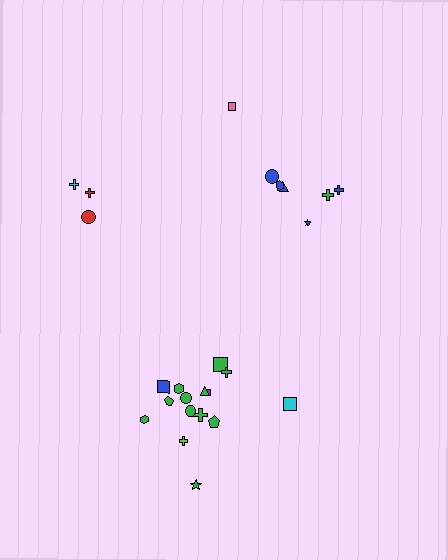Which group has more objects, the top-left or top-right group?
The top-right group.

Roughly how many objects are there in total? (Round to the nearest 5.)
Roughly 25 objects in total.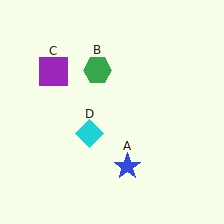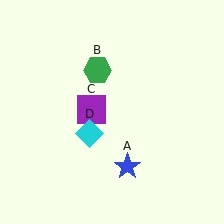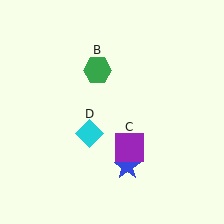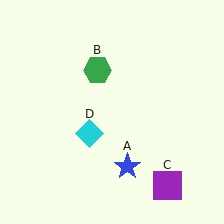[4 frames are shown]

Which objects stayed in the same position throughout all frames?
Blue star (object A) and green hexagon (object B) and cyan diamond (object D) remained stationary.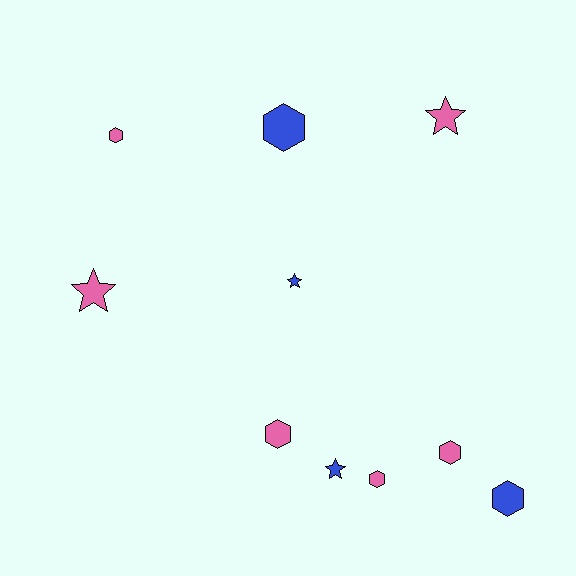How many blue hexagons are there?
There are 2 blue hexagons.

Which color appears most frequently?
Pink, with 6 objects.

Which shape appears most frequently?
Hexagon, with 6 objects.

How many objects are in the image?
There are 10 objects.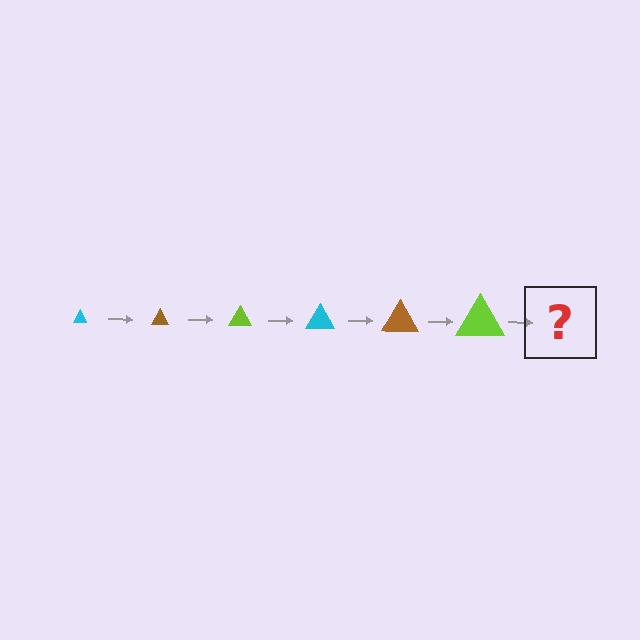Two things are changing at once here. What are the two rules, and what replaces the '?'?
The two rules are that the triangle grows larger each step and the color cycles through cyan, brown, and lime. The '?' should be a cyan triangle, larger than the previous one.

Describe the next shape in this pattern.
It should be a cyan triangle, larger than the previous one.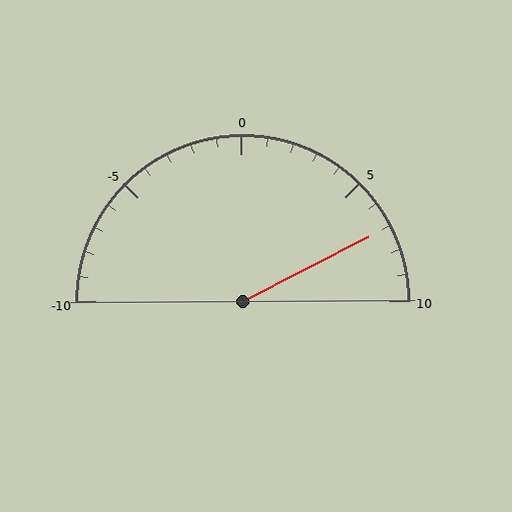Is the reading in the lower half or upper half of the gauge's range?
The reading is in the upper half of the range (-10 to 10).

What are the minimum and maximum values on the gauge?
The gauge ranges from -10 to 10.